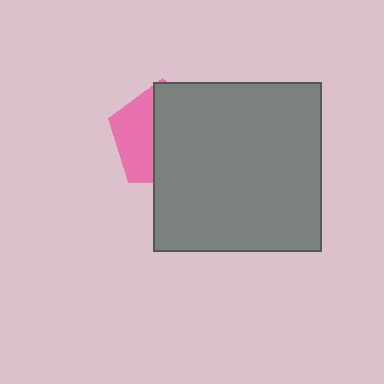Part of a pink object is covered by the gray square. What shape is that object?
It is a pentagon.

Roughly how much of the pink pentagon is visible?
A small part of it is visible (roughly 39%).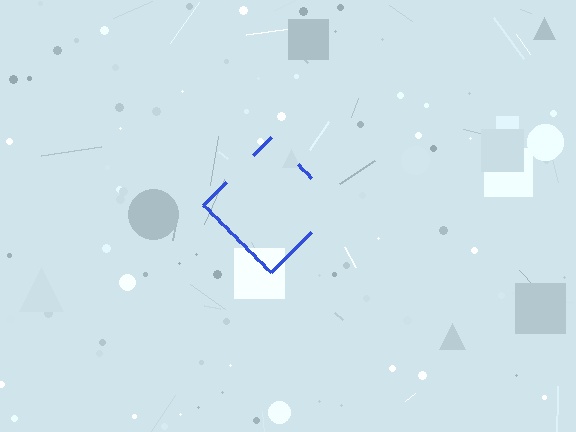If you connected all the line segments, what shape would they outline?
They would outline a diamond.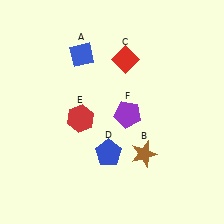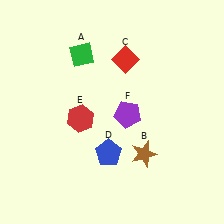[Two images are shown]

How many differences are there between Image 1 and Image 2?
There is 1 difference between the two images.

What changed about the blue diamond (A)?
In Image 1, A is blue. In Image 2, it changed to green.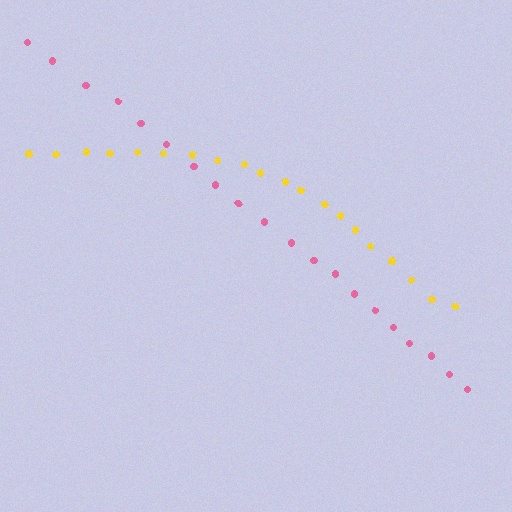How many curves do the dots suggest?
There are 2 distinct paths.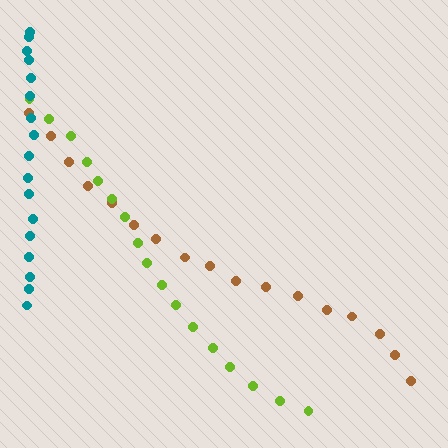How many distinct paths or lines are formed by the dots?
There are 3 distinct paths.